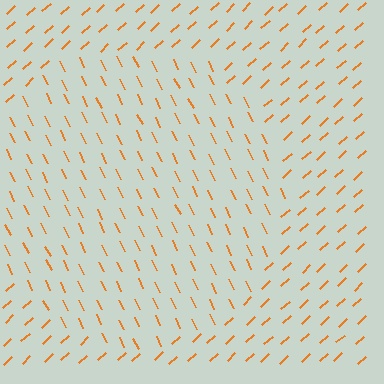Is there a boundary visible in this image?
Yes, there is a texture boundary formed by a change in line orientation.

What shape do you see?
I see a circle.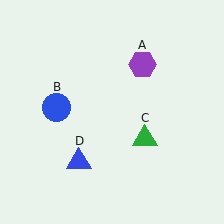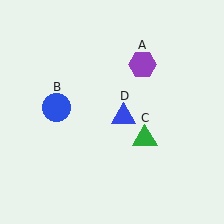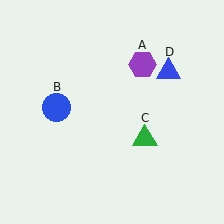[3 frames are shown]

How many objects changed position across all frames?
1 object changed position: blue triangle (object D).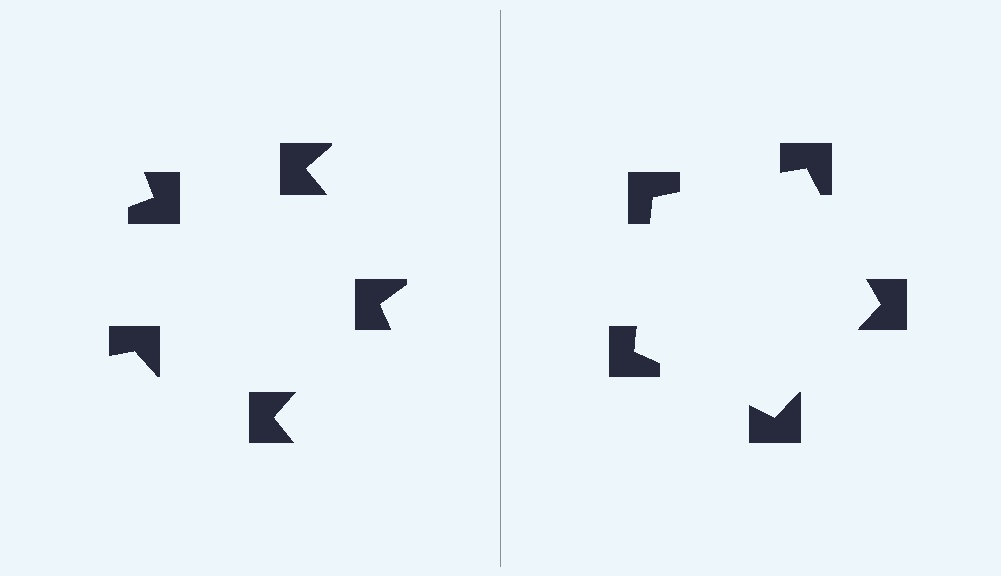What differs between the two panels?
The notched squares are positioned identically on both sides; only the wedge orientations differ. On the right they align to a pentagon; on the left they are misaligned.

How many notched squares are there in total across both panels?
10 — 5 on each side.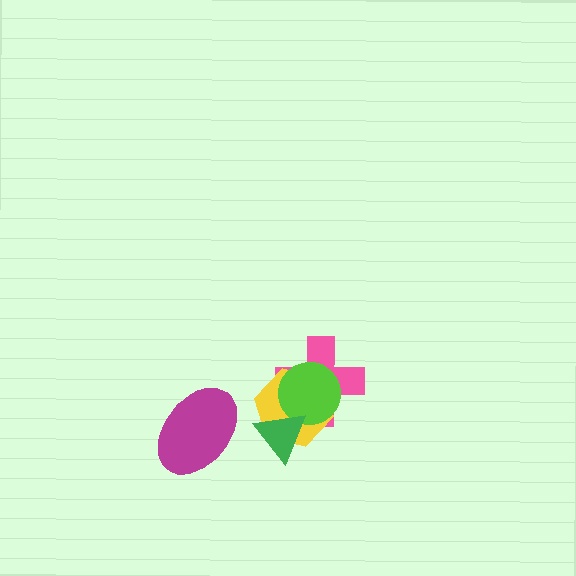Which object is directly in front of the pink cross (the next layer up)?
The yellow hexagon is directly in front of the pink cross.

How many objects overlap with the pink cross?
3 objects overlap with the pink cross.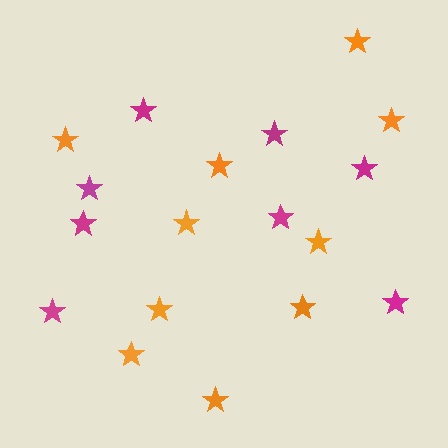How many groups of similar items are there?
There are 2 groups: one group of magenta stars (8) and one group of orange stars (10).